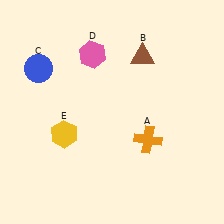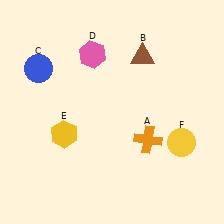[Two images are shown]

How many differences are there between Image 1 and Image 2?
There is 1 difference between the two images.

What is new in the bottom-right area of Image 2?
A yellow circle (F) was added in the bottom-right area of Image 2.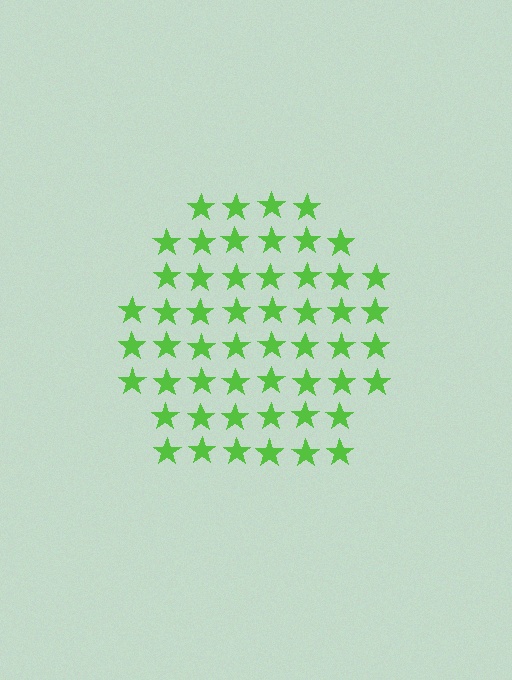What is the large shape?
The large shape is a hexagon.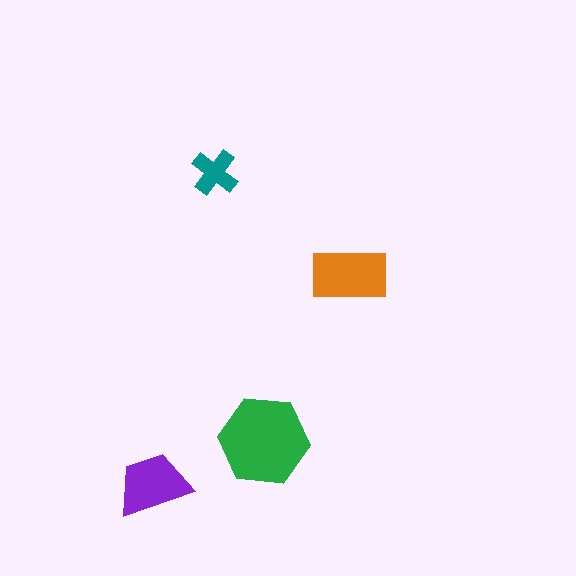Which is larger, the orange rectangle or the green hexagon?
The green hexagon.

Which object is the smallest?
The teal cross.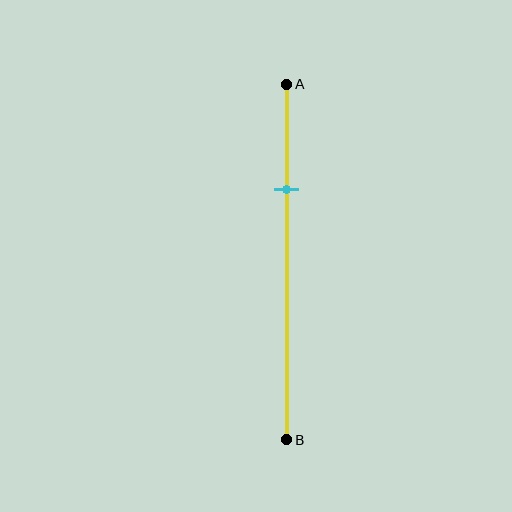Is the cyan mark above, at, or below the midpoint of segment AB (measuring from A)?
The cyan mark is above the midpoint of segment AB.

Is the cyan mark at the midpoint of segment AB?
No, the mark is at about 30% from A, not at the 50% midpoint.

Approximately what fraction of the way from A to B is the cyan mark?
The cyan mark is approximately 30% of the way from A to B.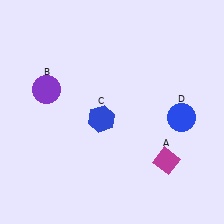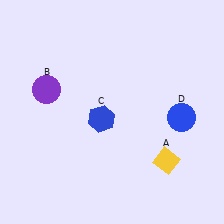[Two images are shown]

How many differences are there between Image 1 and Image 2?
There is 1 difference between the two images.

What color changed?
The diamond (A) changed from magenta in Image 1 to yellow in Image 2.